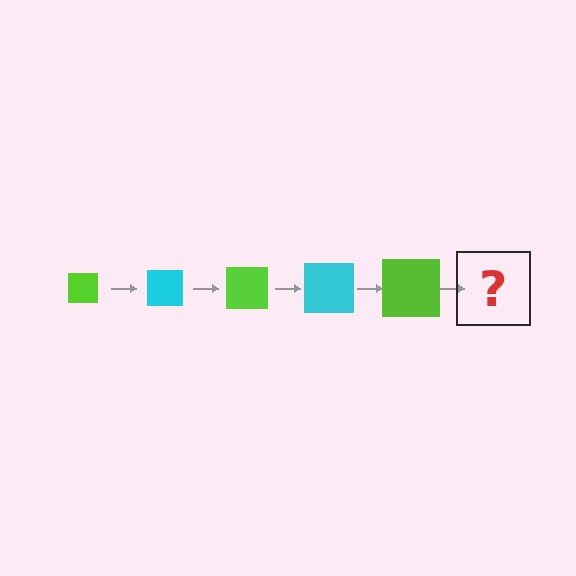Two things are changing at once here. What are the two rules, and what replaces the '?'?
The two rules are that the square grows larger each step and the color cycles through lime and cyan. The '?' should be a cyan square, larger than the previous one.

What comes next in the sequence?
The next element should be a cyan square, larger than the previous one.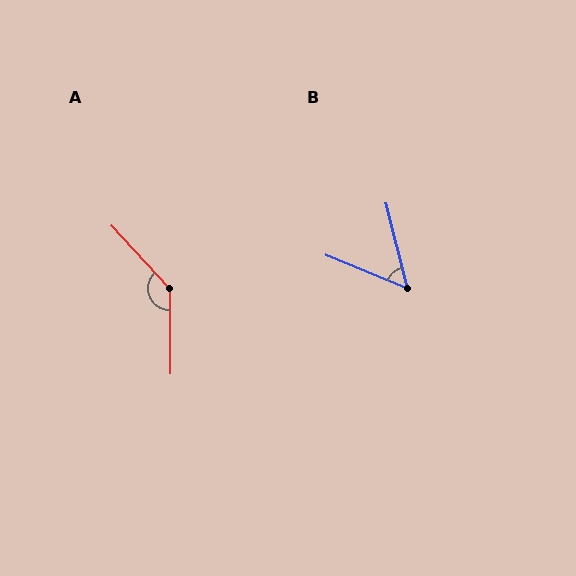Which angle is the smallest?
B, at approximately 53 degrees.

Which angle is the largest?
A, at approximately 138 degrees.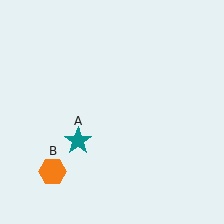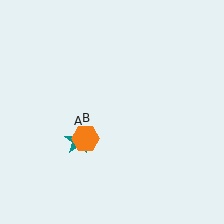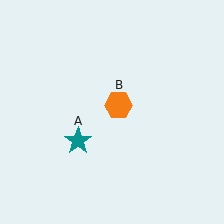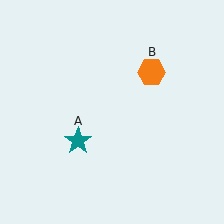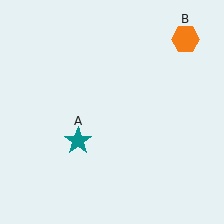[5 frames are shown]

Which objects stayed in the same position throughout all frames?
Teal star (object A) remained stationary.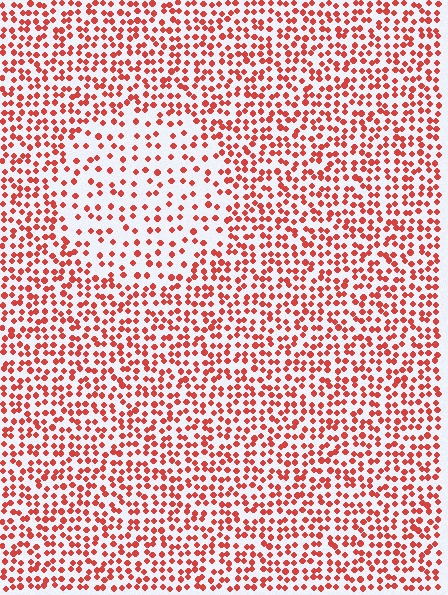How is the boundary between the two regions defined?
The boundary is defined by a change in element density (approximately 2.0x ratio). All elements are the same color, size, and shape.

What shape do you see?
I see a circle.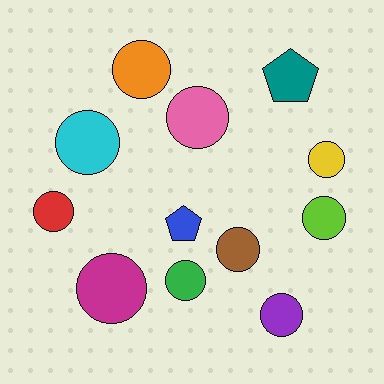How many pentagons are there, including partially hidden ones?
There are 2 pentagons.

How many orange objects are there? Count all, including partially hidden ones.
There is 1 orange object.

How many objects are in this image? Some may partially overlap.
There are 12 objects.